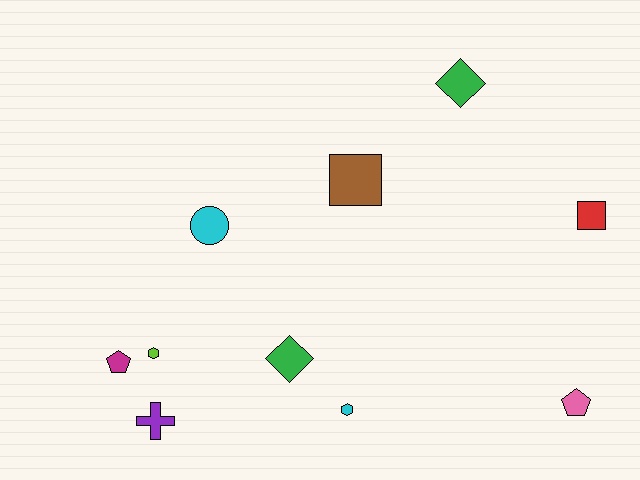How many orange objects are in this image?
There are no orange objects.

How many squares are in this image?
There are 2 squares.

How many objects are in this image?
There are 10 objects.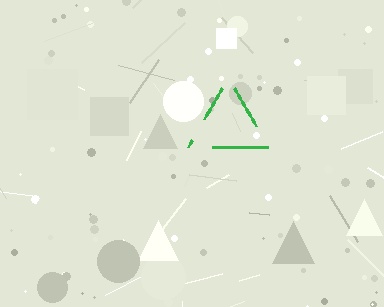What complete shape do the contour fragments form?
The contour fragments form a triangle.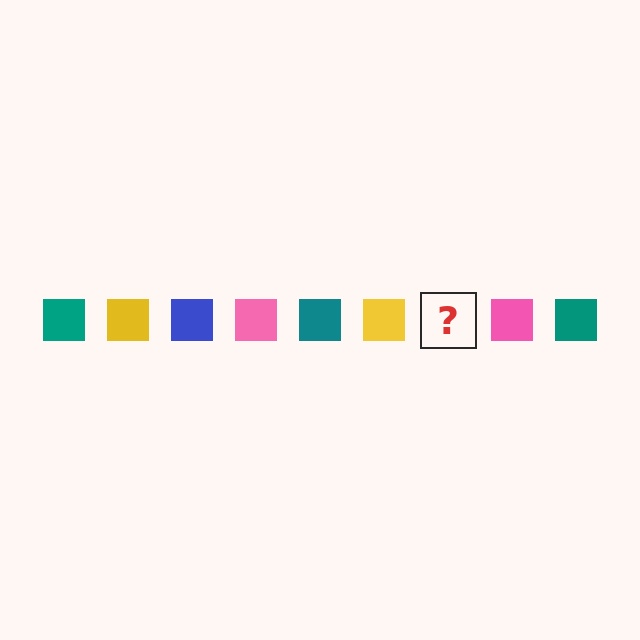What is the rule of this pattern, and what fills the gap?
The rule is that the pattern cycles through teal, yellow, blue, pink squares. The gap should be filled with a blue square.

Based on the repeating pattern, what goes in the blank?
The blank should be a blue square.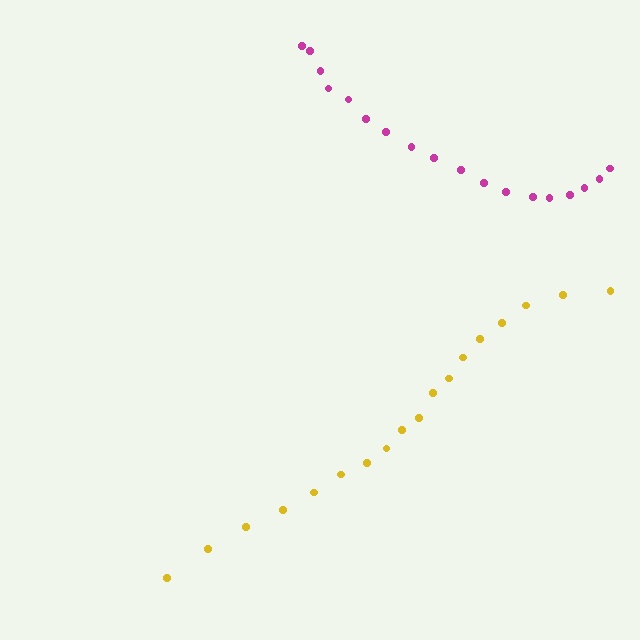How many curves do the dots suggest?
There are 2 distinct paths.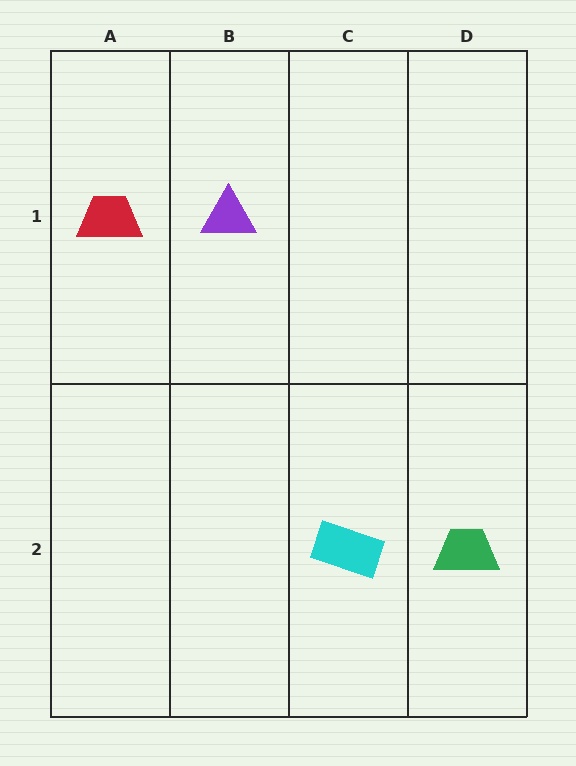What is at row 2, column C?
A cyan rectangle.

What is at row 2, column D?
A green trapezoid.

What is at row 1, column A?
A red trapezoid.